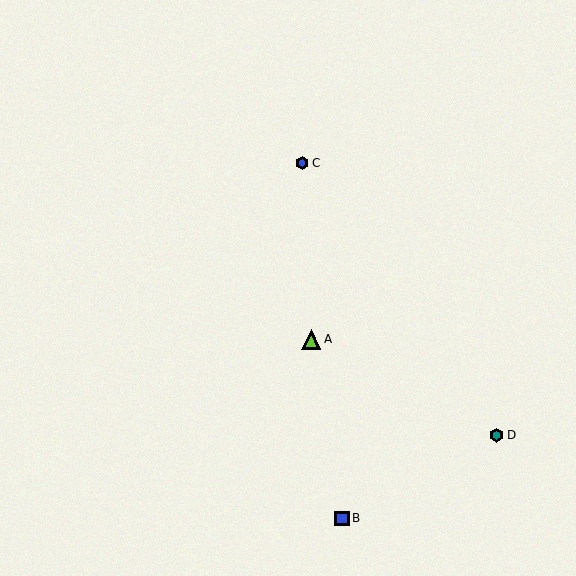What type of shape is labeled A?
Shape A is a lime triangle.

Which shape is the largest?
The lime triangle (labeled A) is the largest.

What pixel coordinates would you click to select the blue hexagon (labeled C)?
Click at (302, 163) to select the blue hexagon C.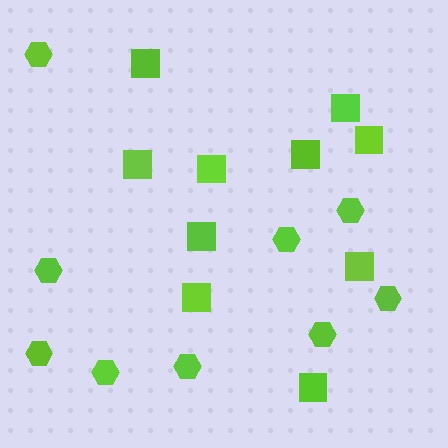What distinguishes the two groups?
There are 2 groups: one group of squares (10) and one group of hexagons (9).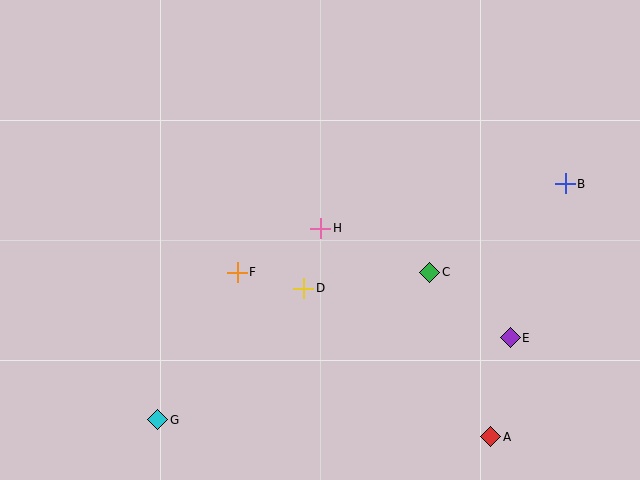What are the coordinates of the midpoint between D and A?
The midpoint between D and A is at (397, 362).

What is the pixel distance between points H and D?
The distance between H and D is 62 pixels.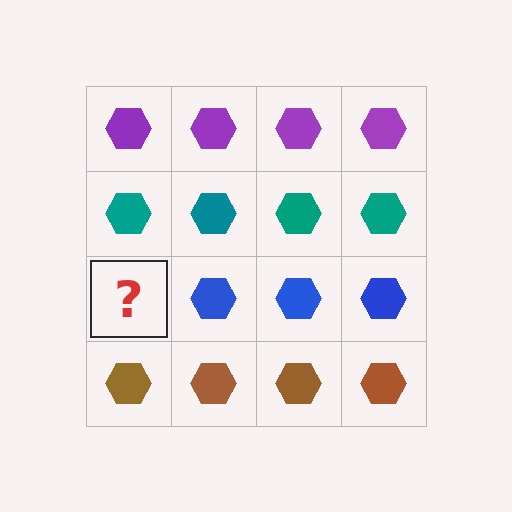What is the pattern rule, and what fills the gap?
The rule is that each row has a consistent color. The gap should be filled with a blue hexagon.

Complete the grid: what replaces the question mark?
The question mark should be replaced with a blue hexagon.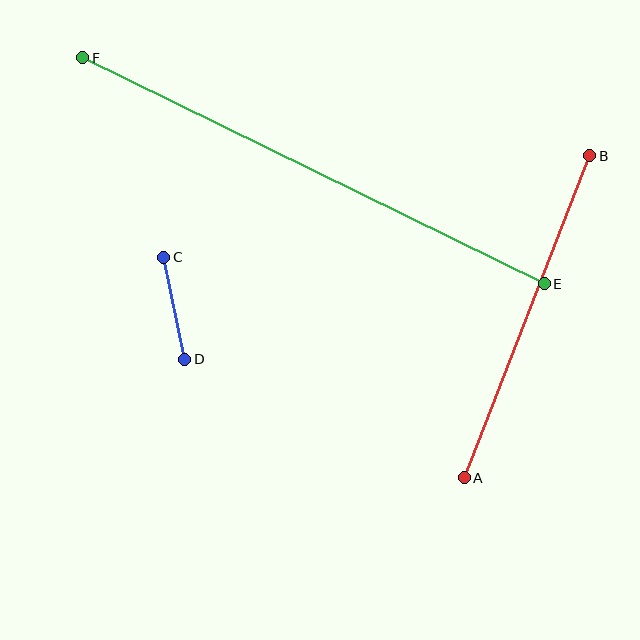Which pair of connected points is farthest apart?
Points E and F are farthest apart.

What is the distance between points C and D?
The distance is approximately 104 pixels.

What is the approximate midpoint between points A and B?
The midpoint is at approximately (527, 317) pixels.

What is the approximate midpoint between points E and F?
The midpoint is at approximately (313, 171) pixels.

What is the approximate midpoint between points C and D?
The midpoint is at approximately (174, 308) pixels.